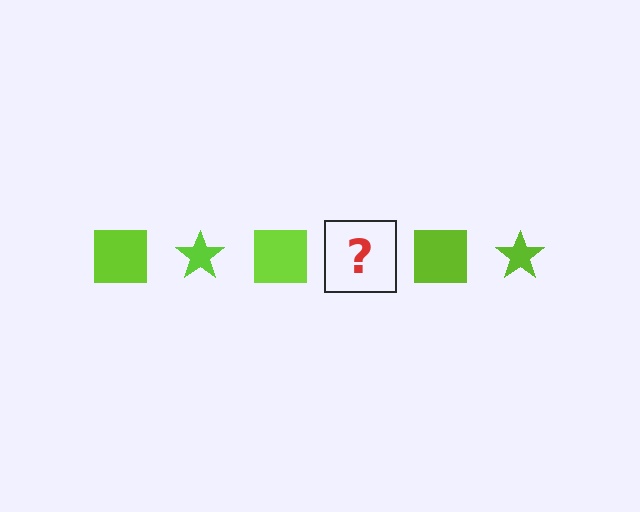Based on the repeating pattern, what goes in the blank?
The blank should be a lime star.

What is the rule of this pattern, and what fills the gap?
The rule is that the pattern cycles through square, star shapes in lime. The gap should be filled with a lime star.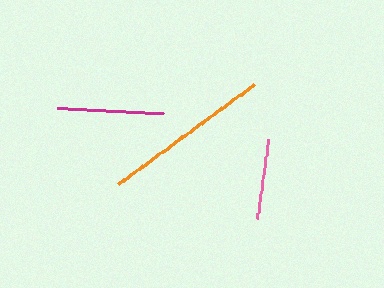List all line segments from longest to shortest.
From longest to shortest: orange, magenta, pink.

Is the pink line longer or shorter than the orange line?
The orange line is longer than the pink line.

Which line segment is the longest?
The orange line is the longest at approximately 169 pixels.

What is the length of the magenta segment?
The magenta segment is approximately 107 pixels long.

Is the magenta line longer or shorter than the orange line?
The orange line is longer than the magenta line.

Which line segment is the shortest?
The pink line is the shortest at approximately 80 pixels.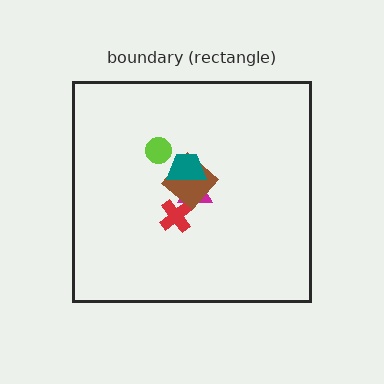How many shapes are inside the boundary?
5 inside, 0 outside.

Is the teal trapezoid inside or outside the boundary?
Inside.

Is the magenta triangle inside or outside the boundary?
Inside.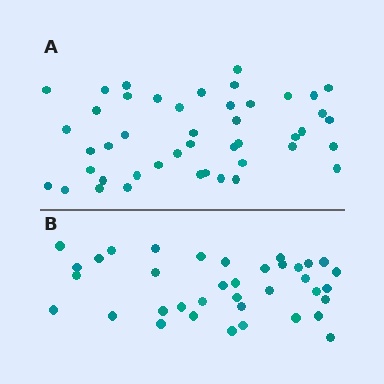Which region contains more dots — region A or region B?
Region A (the top region) has more dots.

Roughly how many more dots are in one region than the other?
Region A has roughly 8 or so more dots than region B.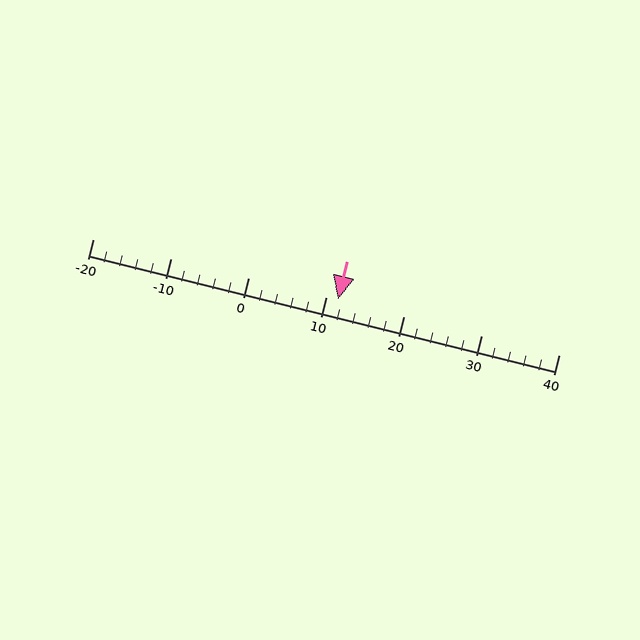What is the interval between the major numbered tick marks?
The major tick marks are spaced 10 units apart.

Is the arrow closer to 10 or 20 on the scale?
The arrow is closer to 10.